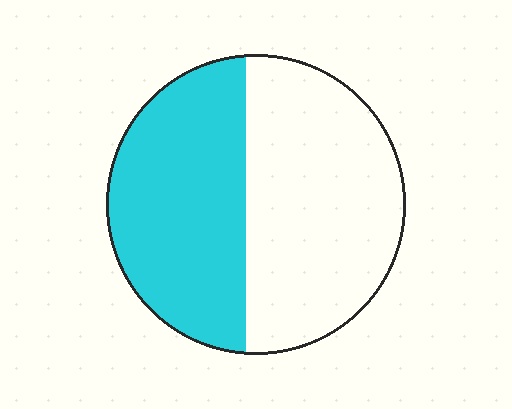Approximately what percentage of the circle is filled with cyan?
Approximately 45%.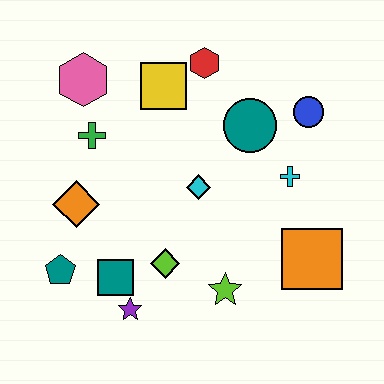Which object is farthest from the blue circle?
The teal pentagon is farthest from the blue circle.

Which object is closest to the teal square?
The purple star is closest to the teal square.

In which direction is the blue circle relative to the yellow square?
The blue circle is to the right of the yellow square.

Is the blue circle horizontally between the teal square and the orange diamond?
No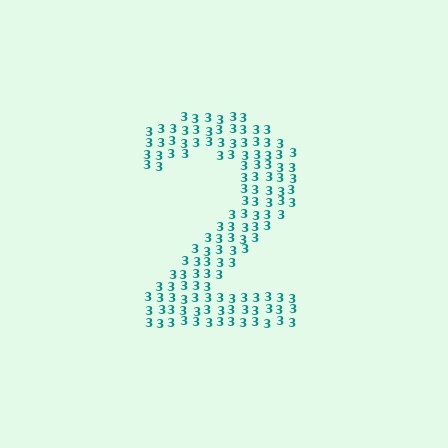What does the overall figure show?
The overall figure shows the digit 2.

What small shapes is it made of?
It is made of small digit 3's.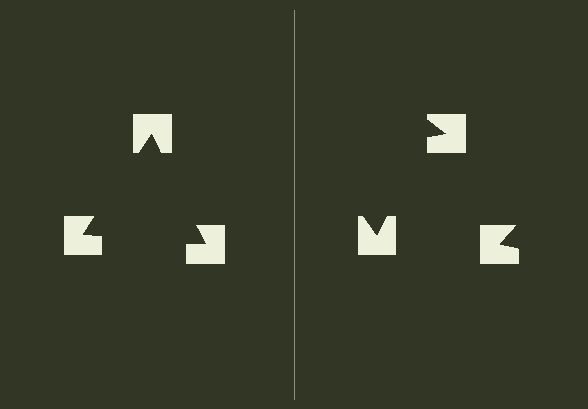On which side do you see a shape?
An illusory triangle appears on the left side. On the right side the wedge cuts are rotated, so no coherent shape forms.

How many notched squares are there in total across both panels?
6 — 3 on each side.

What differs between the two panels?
The notched squares are positioned identically on both sides; only the wedge orientations differ. On the left they align to a triangle; on the right they are misaligned.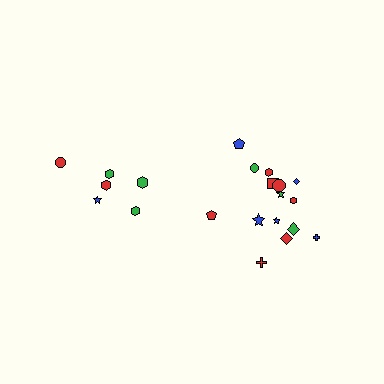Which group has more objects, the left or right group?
The right group.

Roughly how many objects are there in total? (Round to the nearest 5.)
Roughly 20 objects in total.